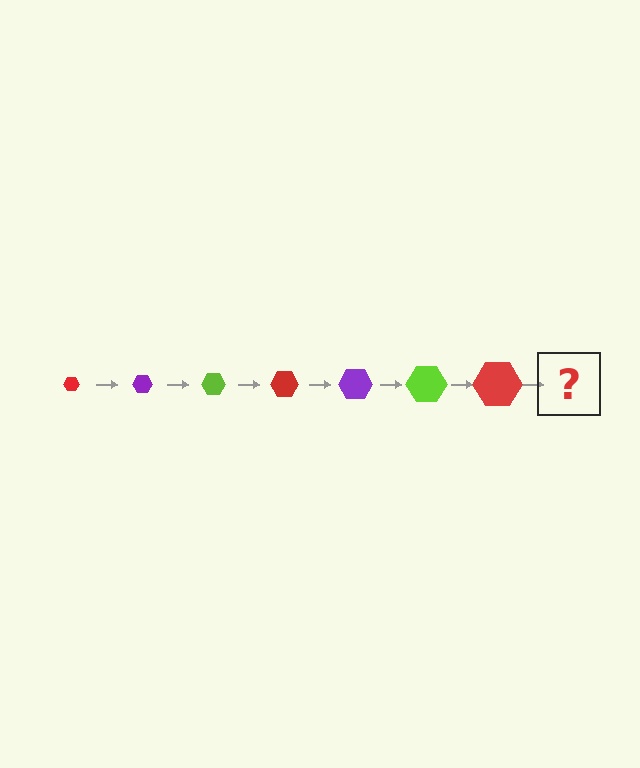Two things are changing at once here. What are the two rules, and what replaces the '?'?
The two rules are that the hexagon grows larger each step and the color cycles through red, purple, and lime. The '?' should be a purple hexagon, larger than the previous one.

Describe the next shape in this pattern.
It should be a purple hexagon, larger than the previous one.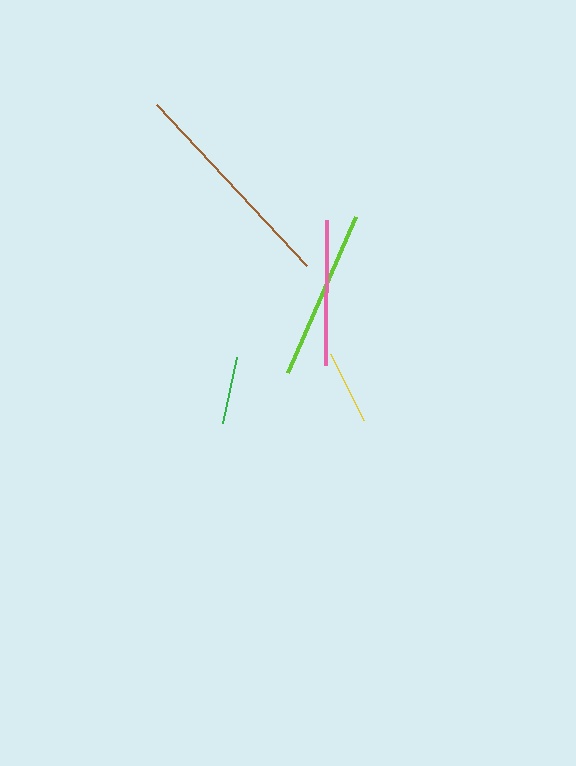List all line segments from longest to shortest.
From longest to shortest: brown, lime, pink, yellow, green.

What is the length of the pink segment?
The pink segment is approximately 145 pixels long.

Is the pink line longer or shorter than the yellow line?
The pink line is longer than the yellow line.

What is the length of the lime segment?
The lime segment is approximately 171 pixels long.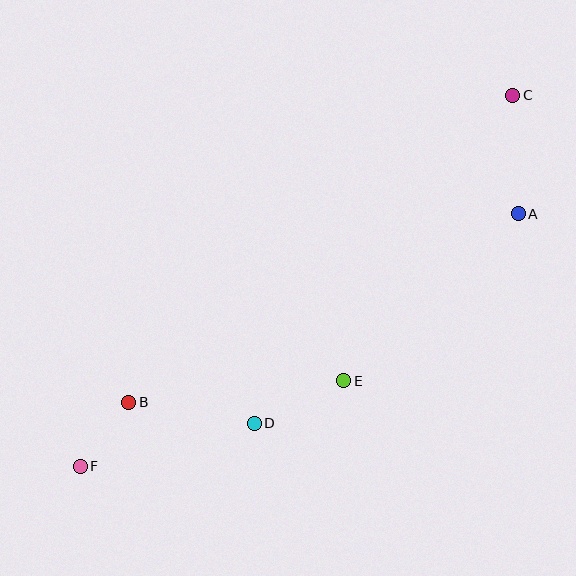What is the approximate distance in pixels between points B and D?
The distance between B and D is approximately 127 pixels.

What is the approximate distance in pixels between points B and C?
The distance between B and C is approximately 492 pixels.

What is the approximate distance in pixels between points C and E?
The distance between C and E is approximately 332 pixels.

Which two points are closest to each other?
Points B and F are closest to each other.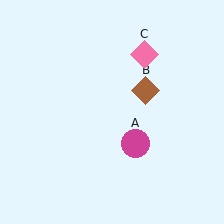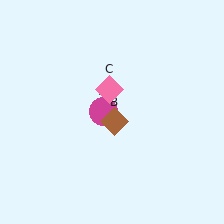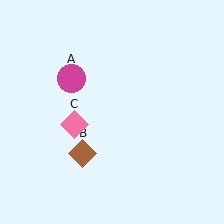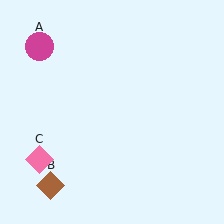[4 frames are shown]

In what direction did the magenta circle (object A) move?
The magenta circle (object A) moved up and to the left.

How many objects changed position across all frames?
3 objects changed position: magenta circle (object A), brown diamond (object B), pink diamond (object C).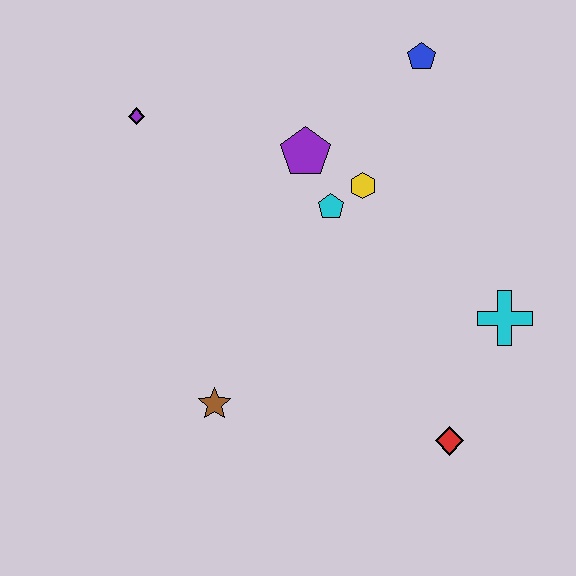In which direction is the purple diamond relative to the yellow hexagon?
The purple diamond is to the left of the yellow hexagon.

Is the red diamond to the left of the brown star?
No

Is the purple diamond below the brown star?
No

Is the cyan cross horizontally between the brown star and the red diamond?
No